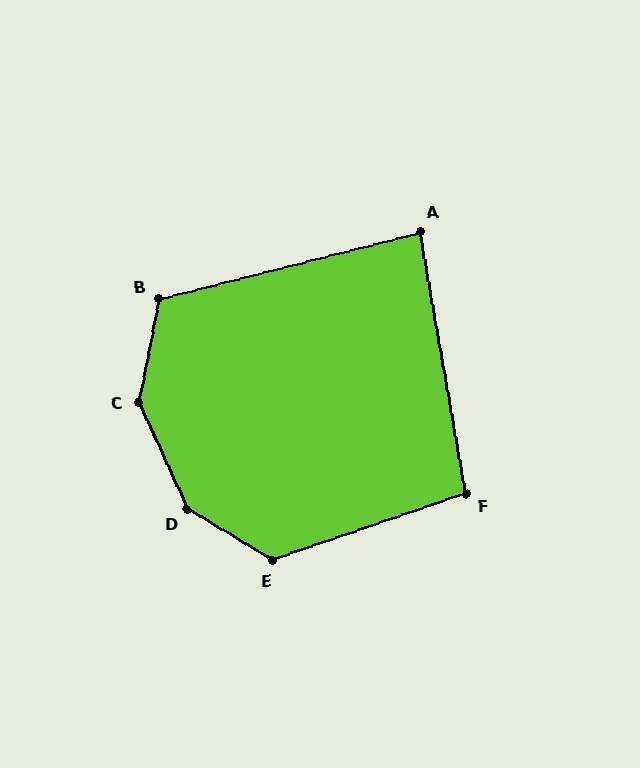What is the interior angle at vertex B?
Approximately 115 degrees (obtuse).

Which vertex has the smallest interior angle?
A, at approximately 85 degrees.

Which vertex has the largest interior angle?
D, at approximately 145 degrees.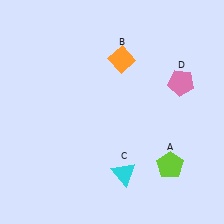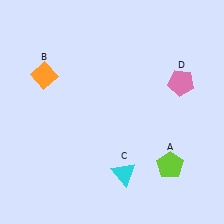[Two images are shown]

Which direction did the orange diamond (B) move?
The orange diamond (B) moved left.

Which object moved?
The orange diamond (B) moved left.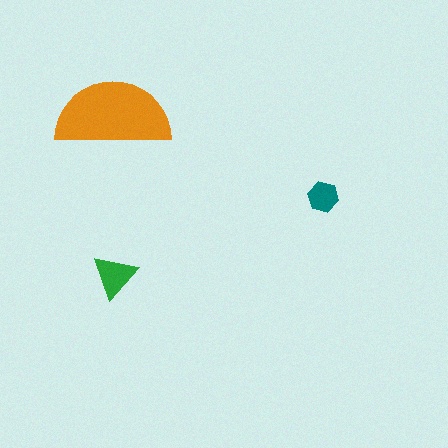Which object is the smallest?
The teal hexagon.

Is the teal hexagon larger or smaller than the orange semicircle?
Smaller.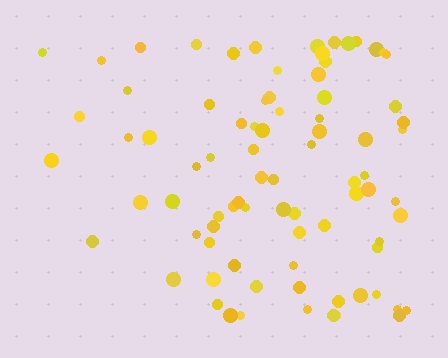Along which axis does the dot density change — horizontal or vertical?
Horizontal.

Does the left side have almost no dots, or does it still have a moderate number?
Still a moderate number, just noticeably fewer than the right.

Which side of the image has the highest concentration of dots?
The right.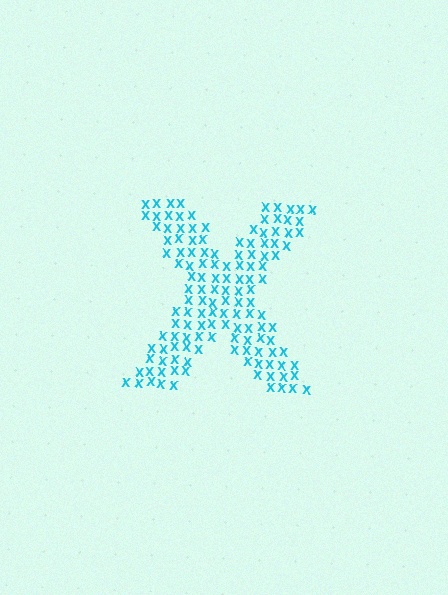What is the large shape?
The large shape is the letter X.